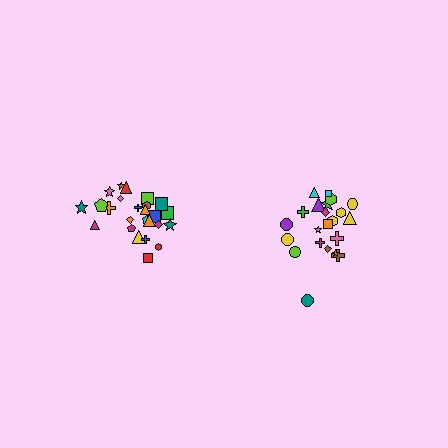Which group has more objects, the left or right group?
The left group.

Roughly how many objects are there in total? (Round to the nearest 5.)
Roughly 45 objects in total.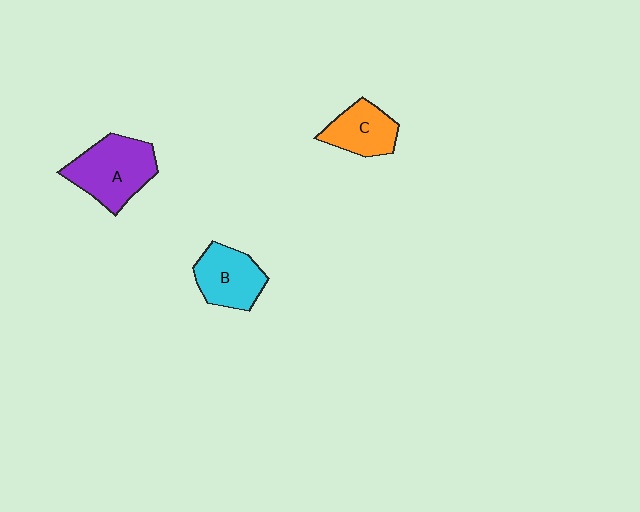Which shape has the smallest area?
Shape C (orange).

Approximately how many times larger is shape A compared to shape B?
Approximately 1.3 times.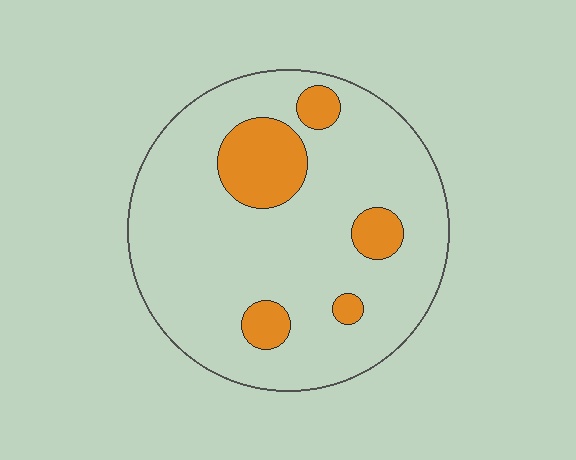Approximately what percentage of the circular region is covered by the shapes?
Approximately 15%.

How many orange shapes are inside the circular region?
5.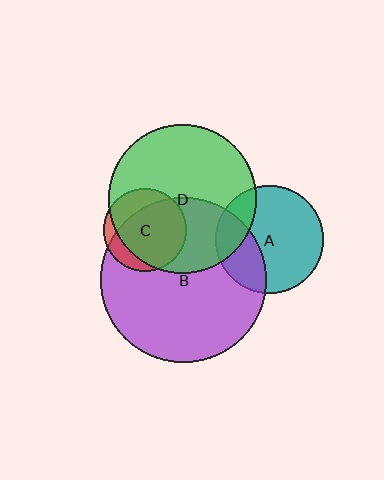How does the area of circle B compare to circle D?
Approximately 1.2 times.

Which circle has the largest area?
Circle B (purple).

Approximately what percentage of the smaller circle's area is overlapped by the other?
Approximately 85%.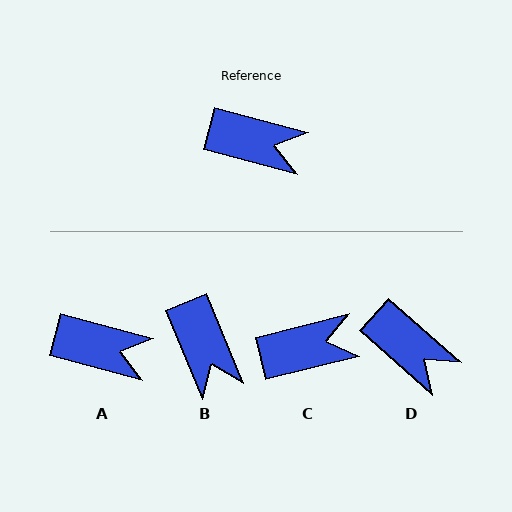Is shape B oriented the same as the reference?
No, it is off by about 53 degrees.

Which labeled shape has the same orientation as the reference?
A.